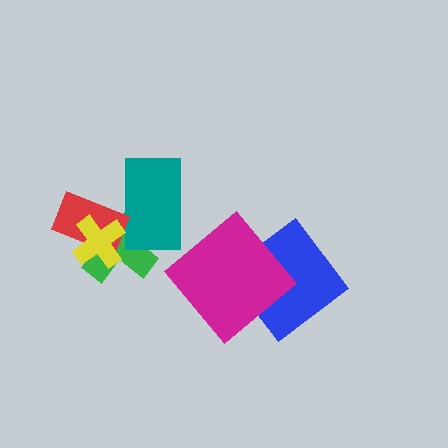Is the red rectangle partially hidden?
Yes, it is partially covered by another shape.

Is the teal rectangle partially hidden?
Yes, it is partially covered by another shape.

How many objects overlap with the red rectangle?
3 objects overlap with the red rectangle.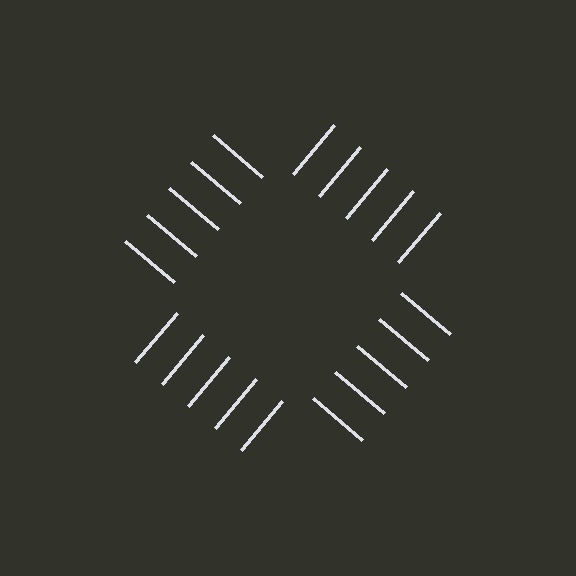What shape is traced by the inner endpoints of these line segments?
An illusory square — the line segments terminate on its edges but no continuous stroke is drawn.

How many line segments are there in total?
20 — 5 along each of the 4 edges.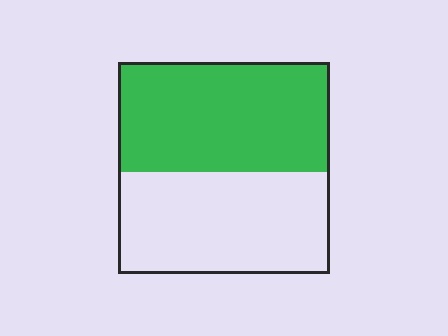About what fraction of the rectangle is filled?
About one half (1/2).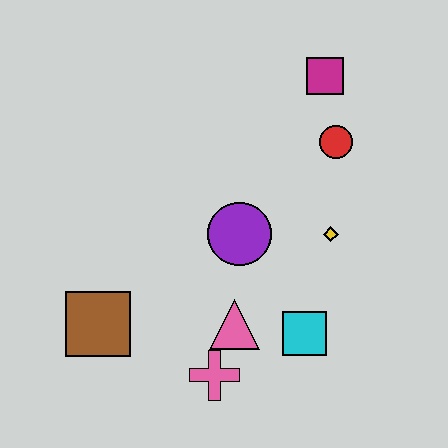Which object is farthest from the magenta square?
The brown square is farthest from the magenta square.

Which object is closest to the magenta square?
The red circle is closest to the magenta square.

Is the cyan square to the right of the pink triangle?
Yes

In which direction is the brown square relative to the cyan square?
The brown square is to the left of the cyan square.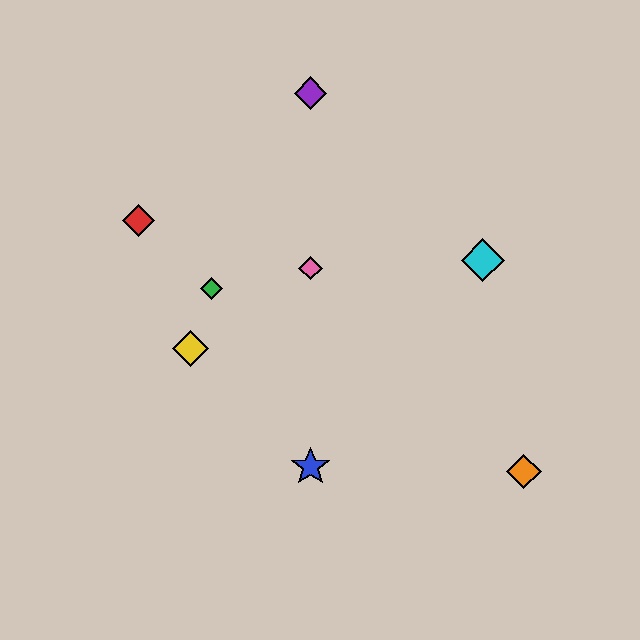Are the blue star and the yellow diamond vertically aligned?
No, the blue star is at x≈310 and the yellow diamond is at x≈191.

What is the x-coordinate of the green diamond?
The green diamond is at x≈211.